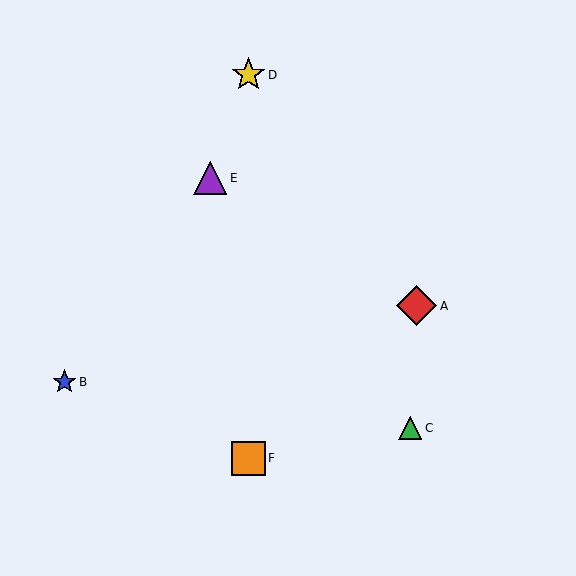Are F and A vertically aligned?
No, F is at x≈248 and A is at x≈417.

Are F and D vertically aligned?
Yes, both are at x≈248.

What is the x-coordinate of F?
Object F is at x≈248.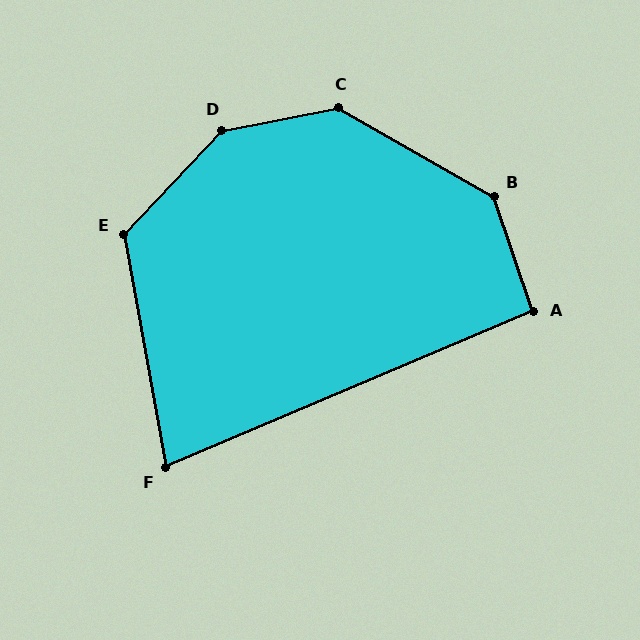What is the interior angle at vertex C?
Approximately 139 degrees (obtuse).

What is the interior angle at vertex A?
Approximately 94 degrees (approximately right).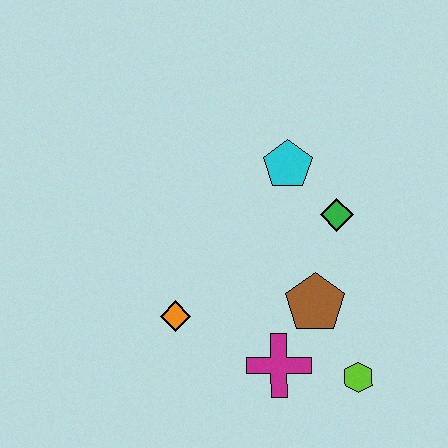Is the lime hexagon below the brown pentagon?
Yes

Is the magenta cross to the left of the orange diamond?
No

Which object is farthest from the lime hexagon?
The cyan pentagon is farthest from the lime hexagon.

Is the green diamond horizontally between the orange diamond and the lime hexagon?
Yes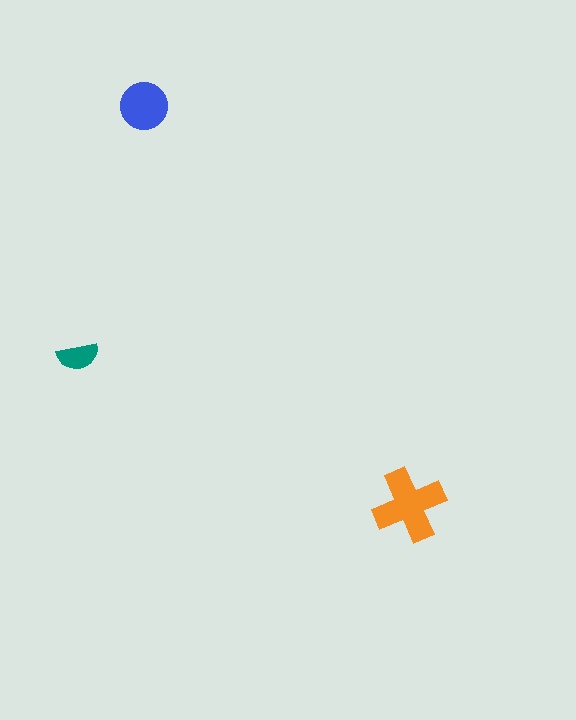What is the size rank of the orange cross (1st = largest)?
1st.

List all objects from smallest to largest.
The teal semicircle, the blue circle, the orange cross.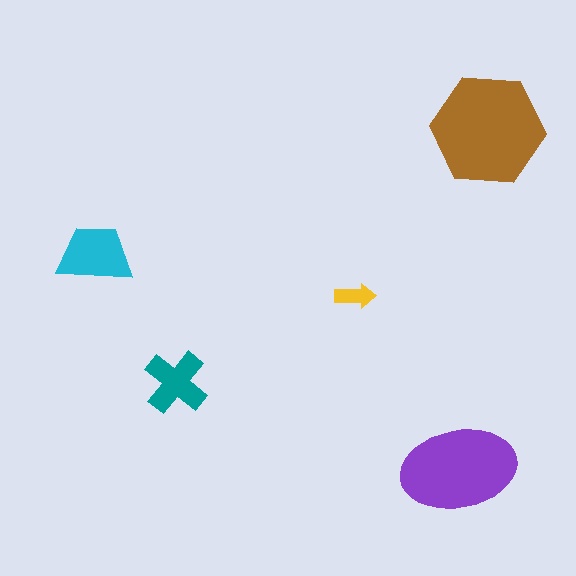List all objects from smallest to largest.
The yellow arrow, the teal cross, the cyan trapezoid, the purple ellipse, the brown hexagon.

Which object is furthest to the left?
The cyan trapezoid is leftmost.